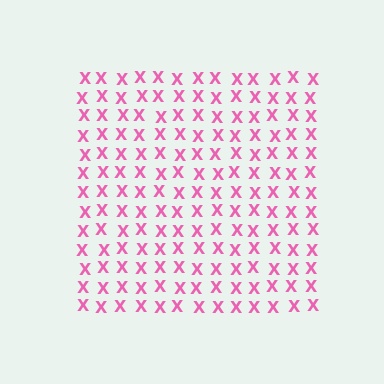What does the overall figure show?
The overall figure shows a square.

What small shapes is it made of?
It is made of small letter X's.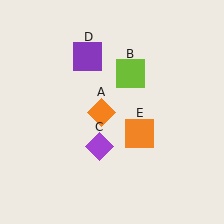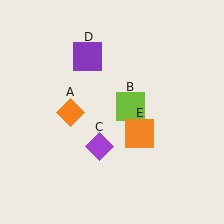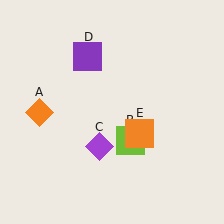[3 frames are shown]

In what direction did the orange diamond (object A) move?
The orange diamond (object A) moved left.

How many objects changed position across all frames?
2 objects changed position: orange diamond (object A), lime square (object B).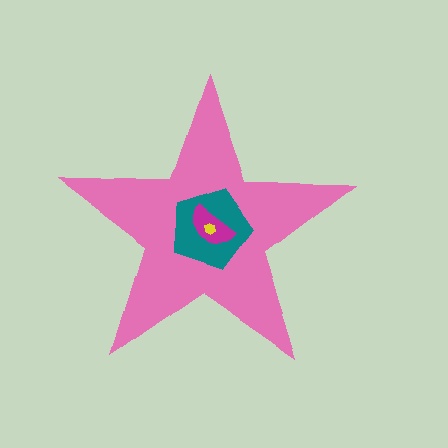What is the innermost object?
The yellow hexagon.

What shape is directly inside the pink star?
The teal pentagon.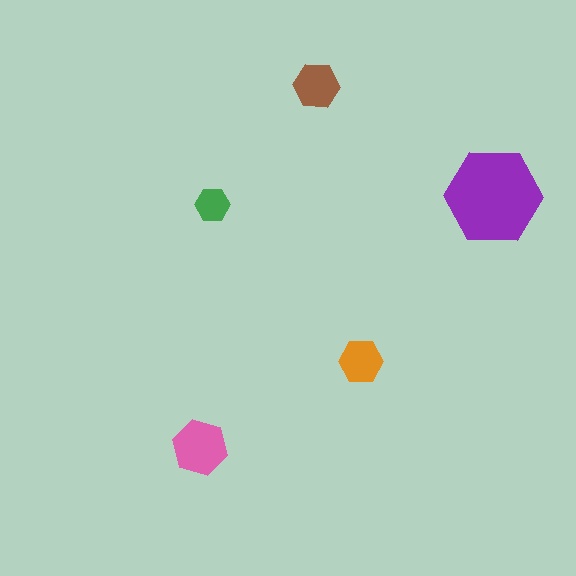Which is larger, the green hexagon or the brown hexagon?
The brown one.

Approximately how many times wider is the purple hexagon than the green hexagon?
About 3 times wider.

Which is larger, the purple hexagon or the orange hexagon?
The purple one.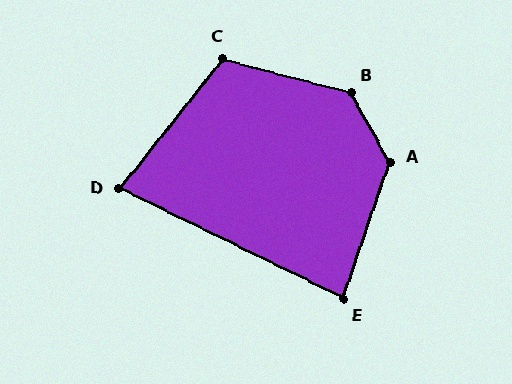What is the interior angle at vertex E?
Approximately 83 degrees (acute).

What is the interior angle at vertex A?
Approximately 131 degrees (obtuse).